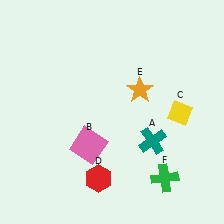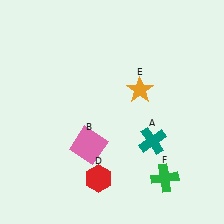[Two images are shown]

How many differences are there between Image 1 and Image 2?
There is 1 difference between the two images.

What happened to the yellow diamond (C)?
The yellow diamond (C) was removed in Image 2. It was in the bottom-right area of Image 1.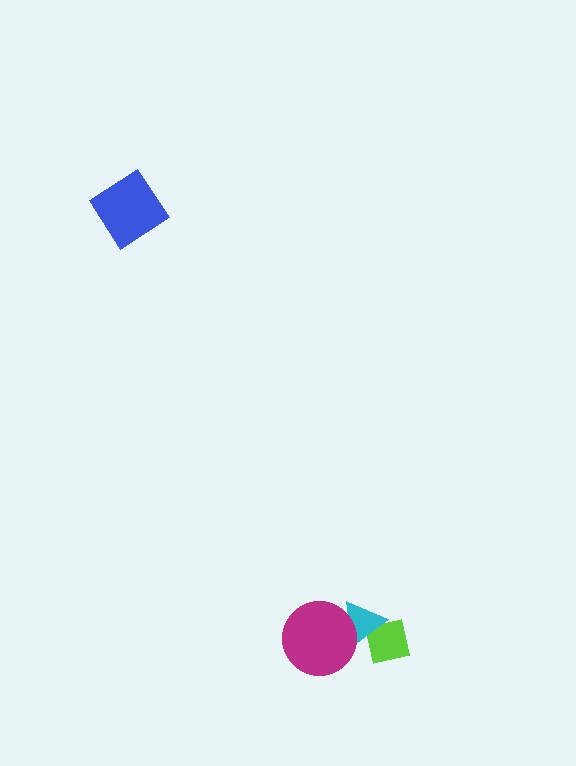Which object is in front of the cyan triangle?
The magenta circle is in front of the cyan triangle.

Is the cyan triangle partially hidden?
Yes, it is partially covered by another shape.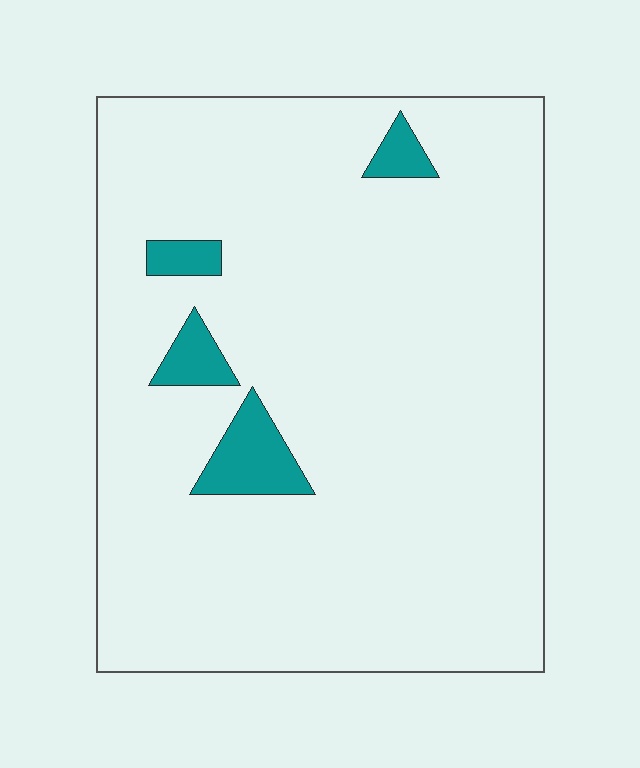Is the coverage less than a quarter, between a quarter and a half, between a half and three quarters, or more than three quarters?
Less than a quarter.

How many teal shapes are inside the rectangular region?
4.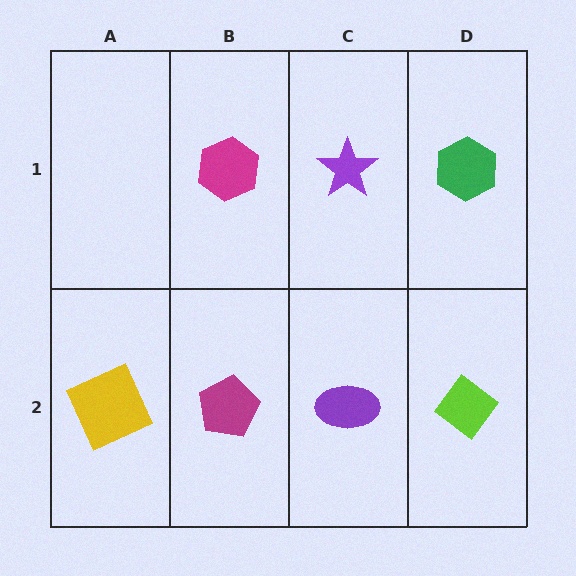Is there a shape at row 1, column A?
No, that cell is empty.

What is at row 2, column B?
A magenta pentagon.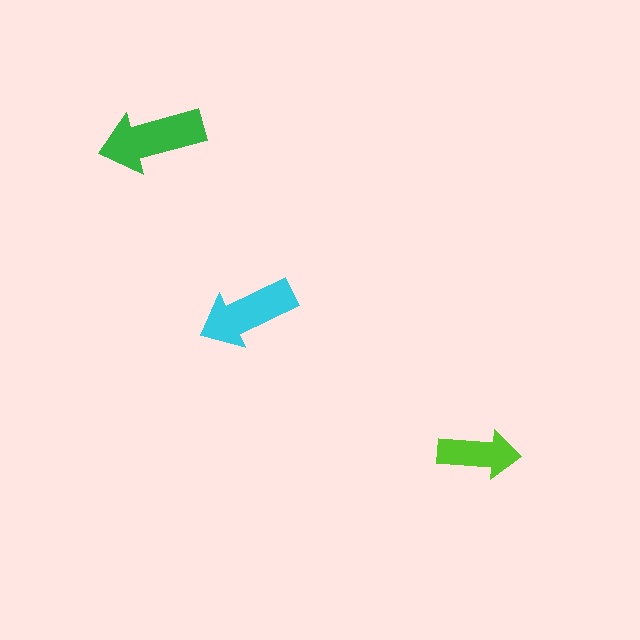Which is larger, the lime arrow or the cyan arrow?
The cyan one.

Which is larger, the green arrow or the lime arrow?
The green one.